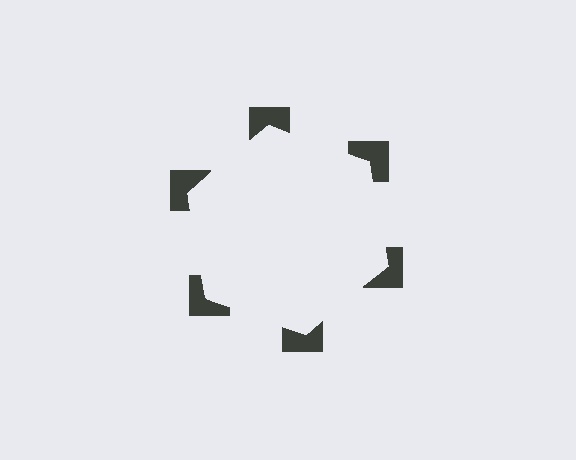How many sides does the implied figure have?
6 sides.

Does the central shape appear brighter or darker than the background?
It typically appears slightly brighter than the background, even though no actual brightness change is drawn.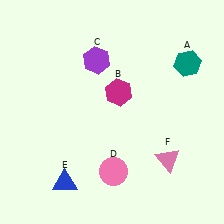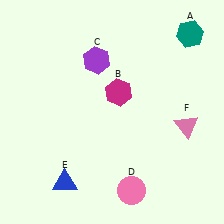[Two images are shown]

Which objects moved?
The objects that moved are: the teal hexagon (A), the pink circle (D), the pink triangle (F).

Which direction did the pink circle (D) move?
The pink circle (D) moved right.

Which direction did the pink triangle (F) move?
The pink triangle (F) moved up.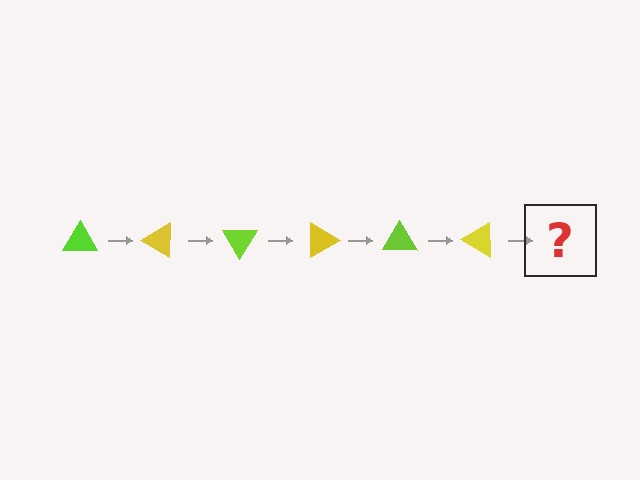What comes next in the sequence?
The next element should be a lime triangle, rotated 180 degrees from the start.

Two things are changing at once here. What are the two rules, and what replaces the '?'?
The two rules are that it rotates 30 degrees each step and the color cycles through lime and yellow. The '?' should be a lime triangle, rotated 180 degrees from the start.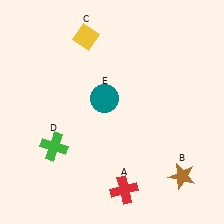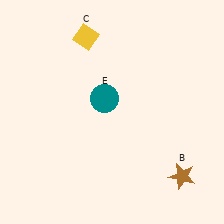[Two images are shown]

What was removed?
The red cross (A), the green cross (D) were removed in Image 2.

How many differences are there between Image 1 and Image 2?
There are 2 differences between the two images.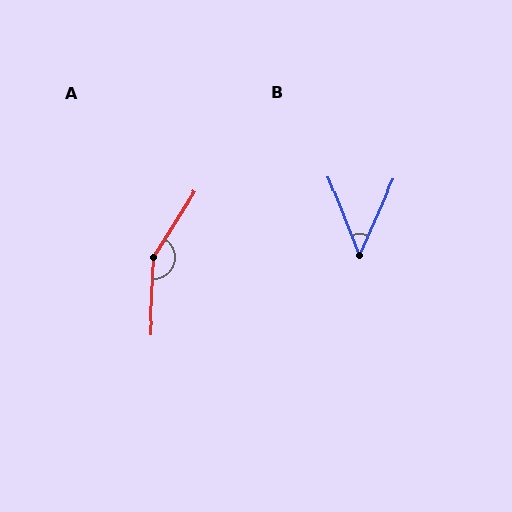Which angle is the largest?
A, at approximately 150 degrees.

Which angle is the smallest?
B, at approximately 45 degrees.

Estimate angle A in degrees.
Approximately 150 degrees.